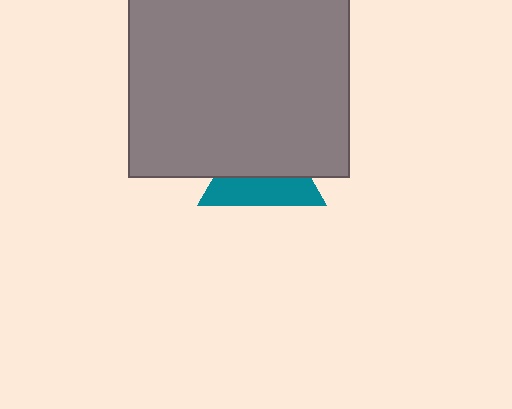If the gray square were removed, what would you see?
You would see the complete teal triangle.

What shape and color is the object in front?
The object in front is a gray square.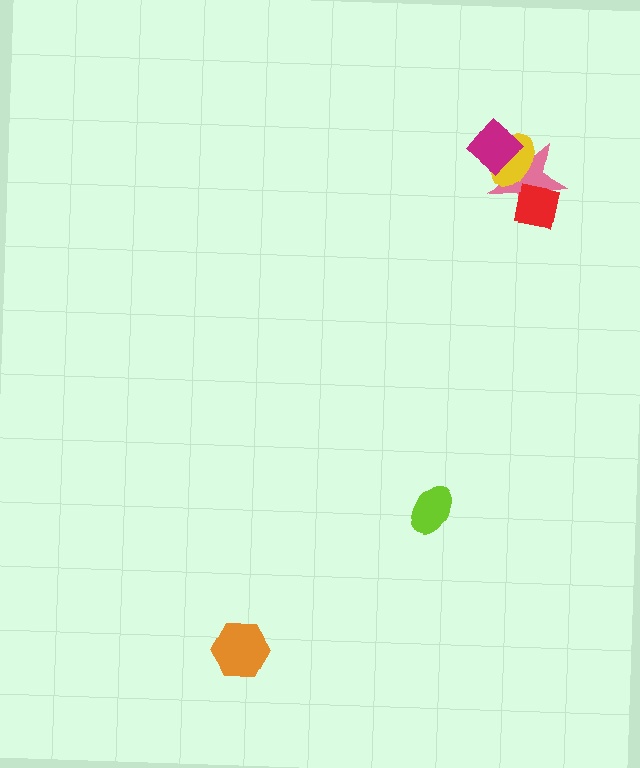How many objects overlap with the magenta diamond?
2 objects overlap with the magenta diamond.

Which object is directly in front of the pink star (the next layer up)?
The red square is directly in front of the pink star.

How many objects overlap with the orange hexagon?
0 objects overlap with the orange hexagon.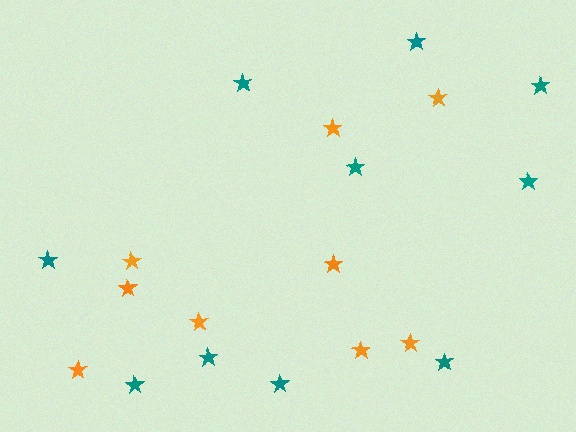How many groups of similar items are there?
There are 2 groups: one group of teal stars (10) and one group of orange stars (9).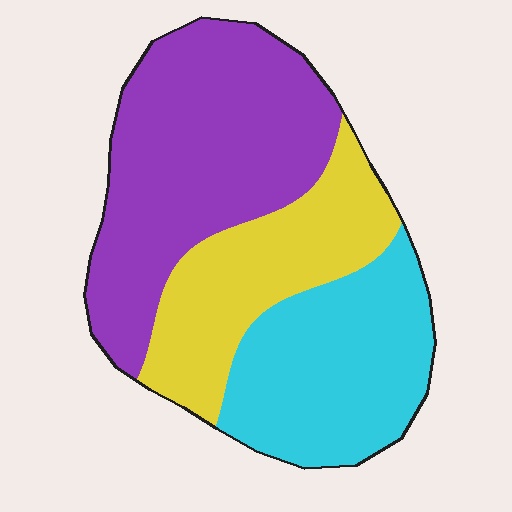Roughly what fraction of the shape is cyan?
Cyan takes up about one third (1/3) of the shape.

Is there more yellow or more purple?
Purple.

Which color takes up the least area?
Yellow, at roughly 25%.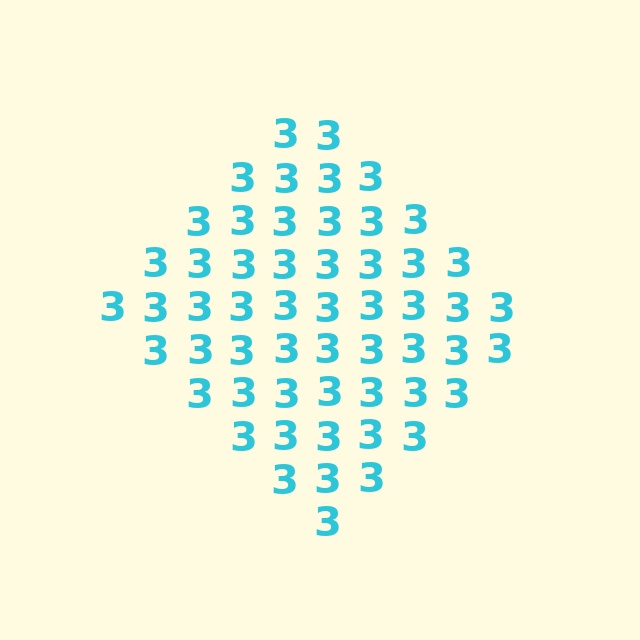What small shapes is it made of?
It is made of small digit 3's.